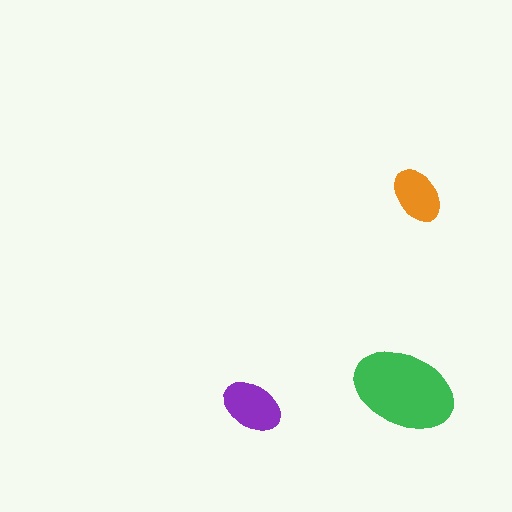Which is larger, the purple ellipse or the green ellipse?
The green one.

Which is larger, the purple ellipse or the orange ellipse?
The purple one.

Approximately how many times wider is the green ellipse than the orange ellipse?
About 2 times wider.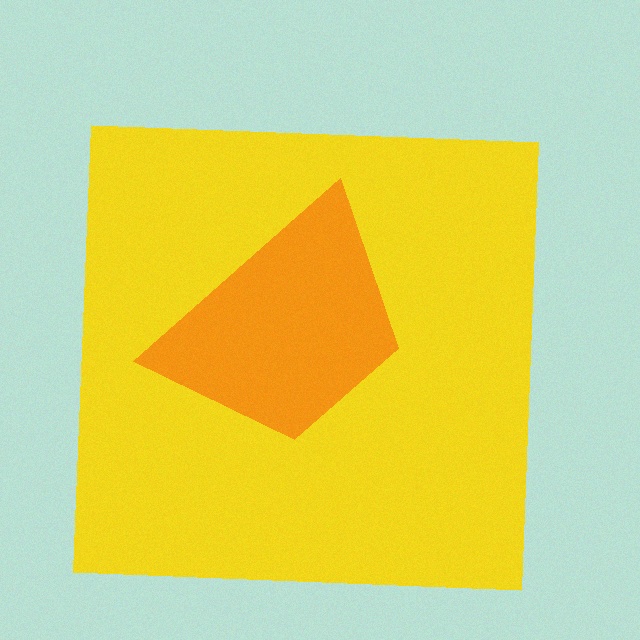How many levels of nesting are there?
2.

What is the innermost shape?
The orange trapezoid.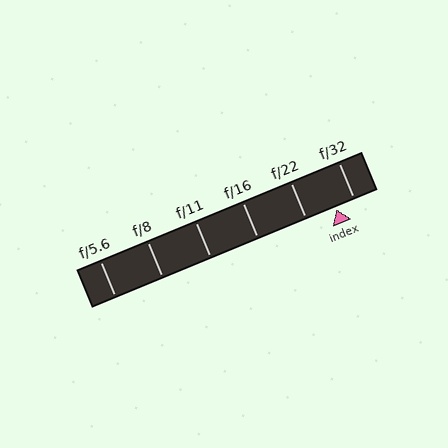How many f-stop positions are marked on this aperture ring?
There are 6 f-stop positions marked.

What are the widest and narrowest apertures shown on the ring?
The widest aperture shown is f/5.6 and the narrowest is f/32.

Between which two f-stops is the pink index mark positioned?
The index mark is between f/22 and f/32.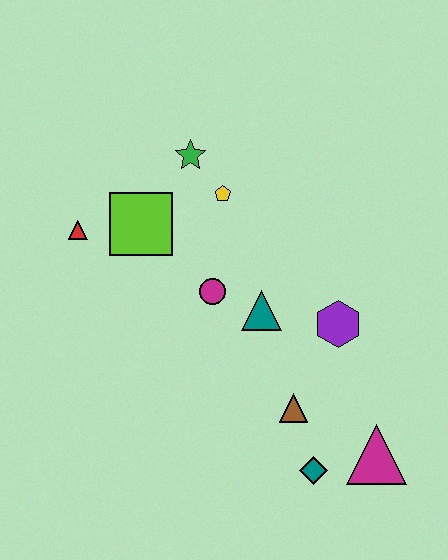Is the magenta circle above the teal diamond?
Yes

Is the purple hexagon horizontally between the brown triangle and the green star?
No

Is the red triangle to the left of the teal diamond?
Yes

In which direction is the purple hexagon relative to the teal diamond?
The purple hexagon is above the teal diamond.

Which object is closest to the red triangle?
The lime square is closest to the red triangle.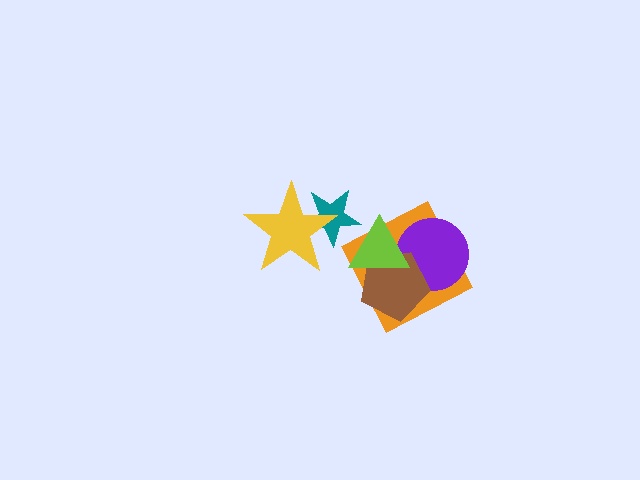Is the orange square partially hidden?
Yes, it is partially covered by another shape.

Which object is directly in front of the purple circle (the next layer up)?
The brown pentagon is directly in front of the purple circle.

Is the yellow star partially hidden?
No, no other shape covers it.